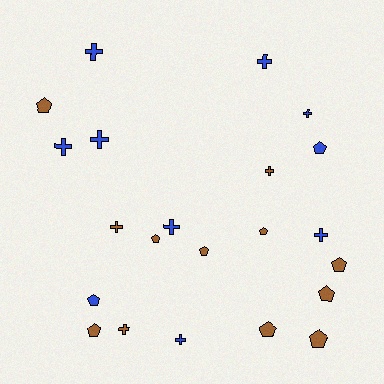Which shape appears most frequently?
Cross, with 11 objects.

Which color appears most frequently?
Brown, with 12 objects.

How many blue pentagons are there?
There are 2 blue pentagons.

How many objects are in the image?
There are 22 objects.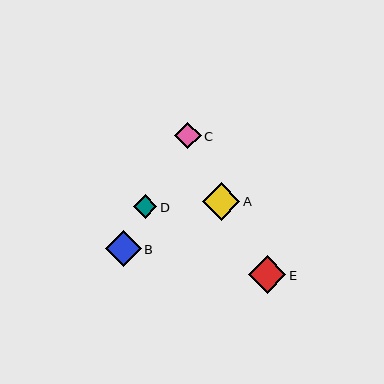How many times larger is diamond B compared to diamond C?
Diamond B is approximately 1.4 times the size of diamond C.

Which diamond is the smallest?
Diamond D is the smallest with a size of approximately 23 pixels.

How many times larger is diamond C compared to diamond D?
Diamond C is approximately 1.1 times the size of diamond D.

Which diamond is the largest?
Diamond A is the largest with a size of approximately 38 pixels.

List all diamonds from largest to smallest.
From largest to smallest: A, E, B, C, D.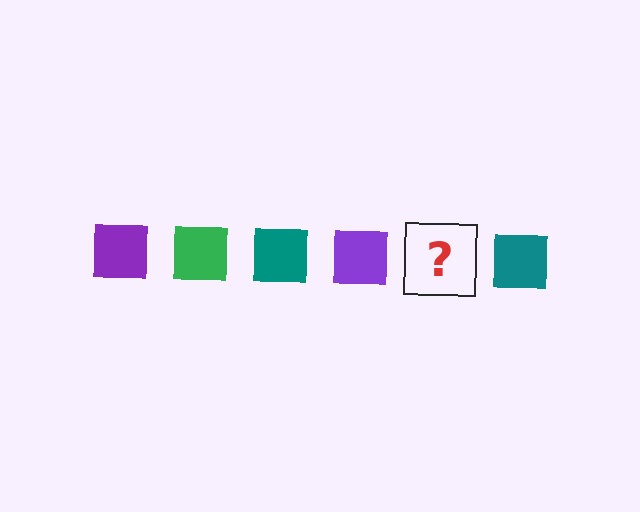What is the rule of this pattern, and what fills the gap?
The rule is that the pattern cycles through purple, green, teal squares. The gap should be filled with a green square.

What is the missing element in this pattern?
The missing element is a green square.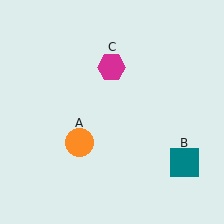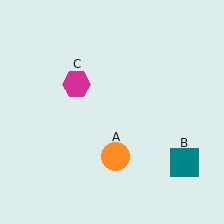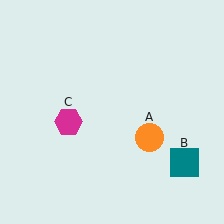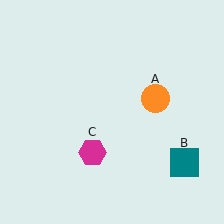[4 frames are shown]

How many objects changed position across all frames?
2 objects changed position: orange circle (object A), magenta hexagon (object C).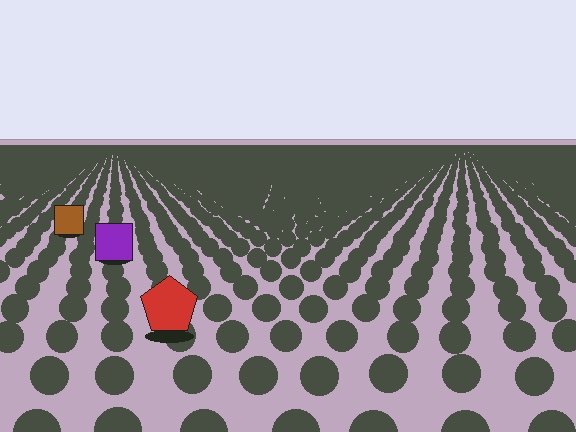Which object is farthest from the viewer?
The brown square is farthest from the viewer. It appears smaller and the ground texture around it is denser.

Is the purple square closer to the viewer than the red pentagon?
No. The red pentagon is closer — you can tell from the texture gradient: the ground texture is coarser near it.